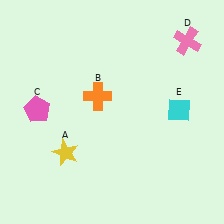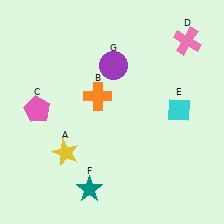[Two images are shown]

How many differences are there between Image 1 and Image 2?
There are 2 differences between the two images.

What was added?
A teal star (F), a purple circle (G) were added in Image 2.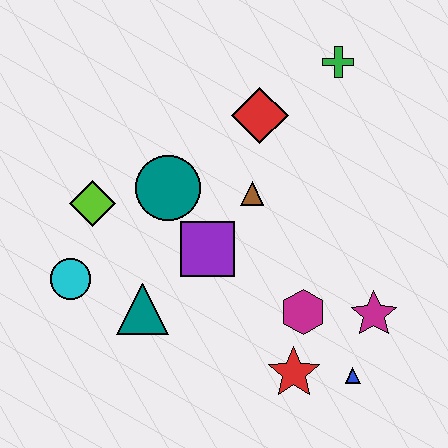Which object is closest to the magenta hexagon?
The red star is closest to the magenta hexagon.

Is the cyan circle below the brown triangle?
Yes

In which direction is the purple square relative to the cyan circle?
The purple square is to the right of the cyan circle.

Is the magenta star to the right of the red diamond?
Yes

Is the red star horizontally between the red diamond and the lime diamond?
No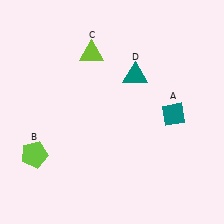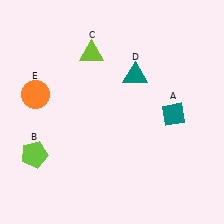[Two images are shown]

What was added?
An orange circle (E) was added in Image 2.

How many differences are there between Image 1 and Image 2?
There is 1 difference between the two images.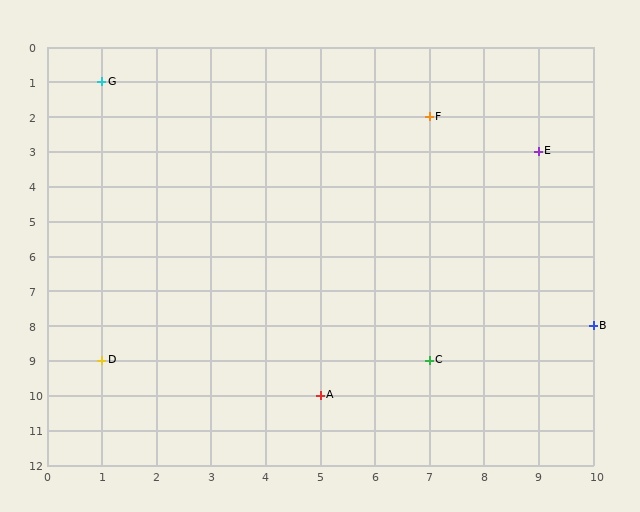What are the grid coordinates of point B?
Point B is at grid coordinates (10, 8).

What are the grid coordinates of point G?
Point G is at grid coordinates (1, 1).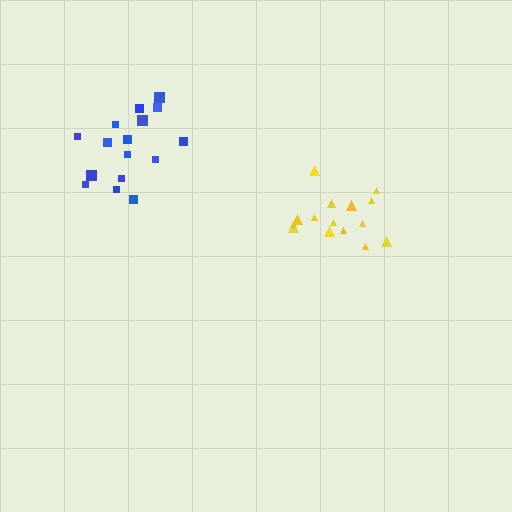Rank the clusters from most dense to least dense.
blue, yellow.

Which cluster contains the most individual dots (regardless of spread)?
Blue (16).